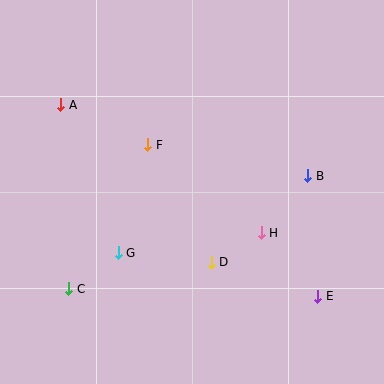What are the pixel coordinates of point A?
Point A is at (61, 105).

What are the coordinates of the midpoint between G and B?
The midpoint between G and B is at (213, 214).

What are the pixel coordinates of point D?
Point D is at (211, 262).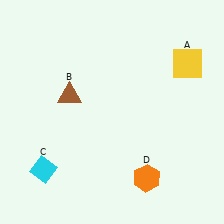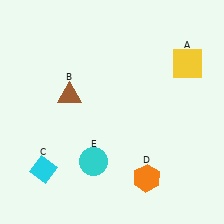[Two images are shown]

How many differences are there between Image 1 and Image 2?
There is 1 difference between the two images.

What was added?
A cyan circle (E) was added in Image 2.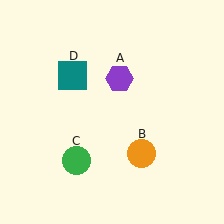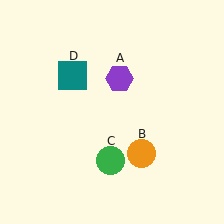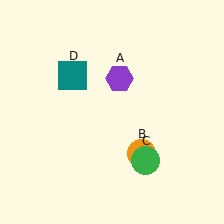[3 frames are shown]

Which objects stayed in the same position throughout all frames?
Purple hexagon (object A) and orange circle (object B) and teal square (object D) remained stationary.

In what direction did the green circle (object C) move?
The green circle (object C) moved right.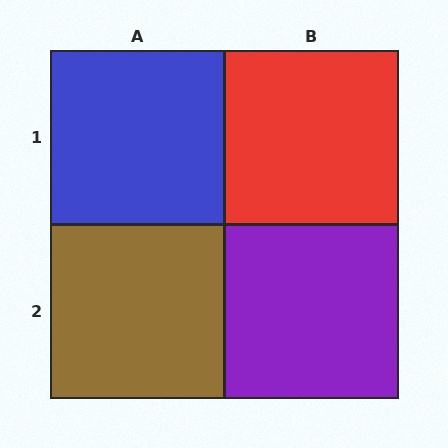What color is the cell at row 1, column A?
Blue.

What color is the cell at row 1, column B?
Red.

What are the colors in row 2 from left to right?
Brown, purple.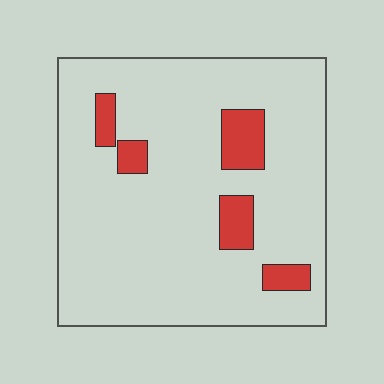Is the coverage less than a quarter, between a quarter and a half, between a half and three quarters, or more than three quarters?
Less than a quarter.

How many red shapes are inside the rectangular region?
5.